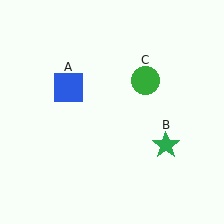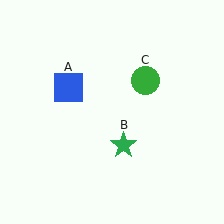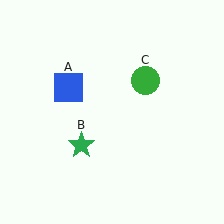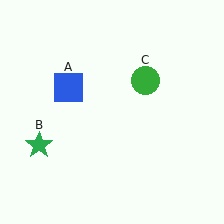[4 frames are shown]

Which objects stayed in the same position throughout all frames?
Blue square (object A) and green circle (object C) remained stationary.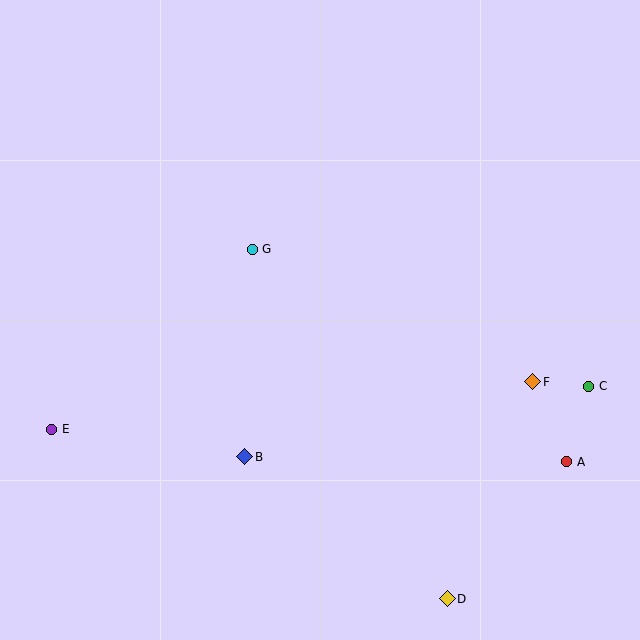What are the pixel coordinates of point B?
Point B is at (245, 457).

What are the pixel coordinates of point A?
Point A is at (567, 462).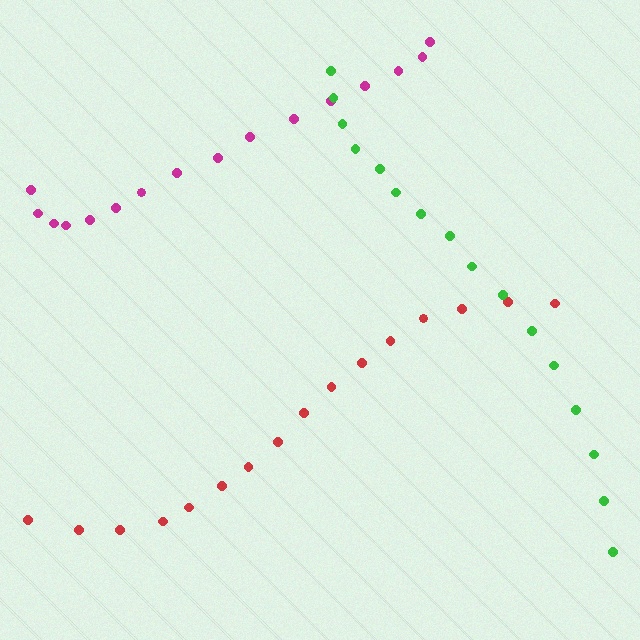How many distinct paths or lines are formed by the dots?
There are 3 distinct paths.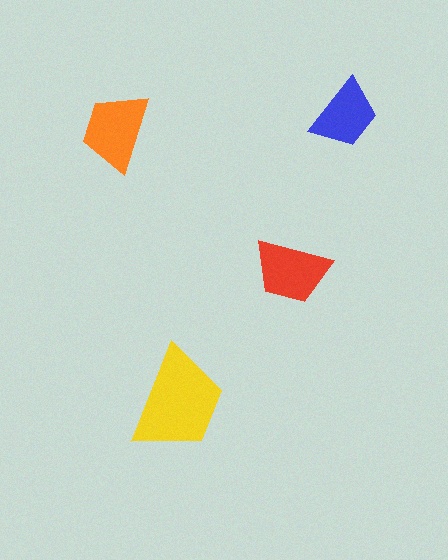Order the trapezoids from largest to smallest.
the yellow one, the orange one, the red one, the blue one.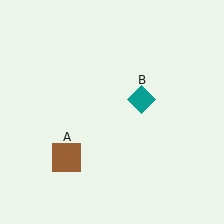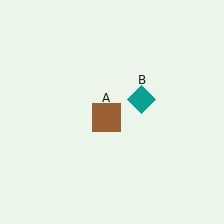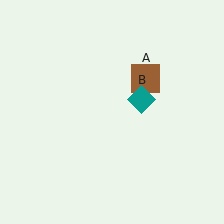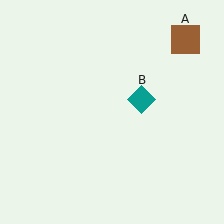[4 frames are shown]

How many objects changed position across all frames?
1 object changed position: brown square (object A).